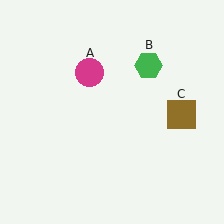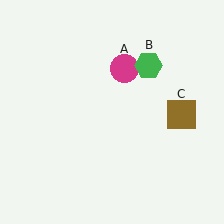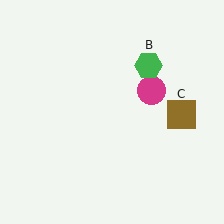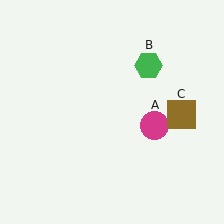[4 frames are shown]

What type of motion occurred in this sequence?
The magenta circle (object A) rotated clockwise around the center of the scene.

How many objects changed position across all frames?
1 object changed position: magenta circle (object A).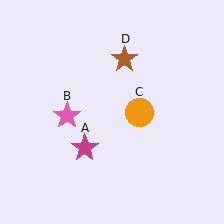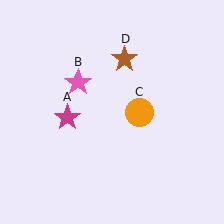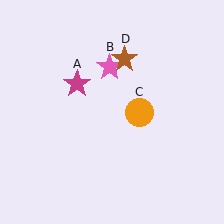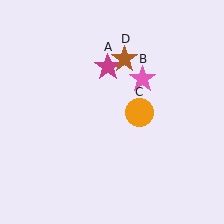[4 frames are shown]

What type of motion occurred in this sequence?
The magenta star (object A), pink star (object B) rotated clockwise around the center of the scene.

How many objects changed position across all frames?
2 objects changed position: magenta star (object A), pink star (object B).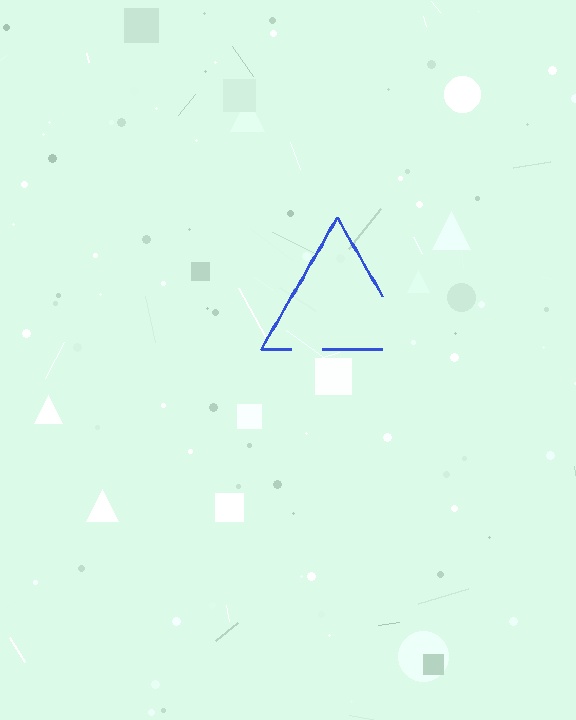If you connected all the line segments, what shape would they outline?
They would outline a triangle.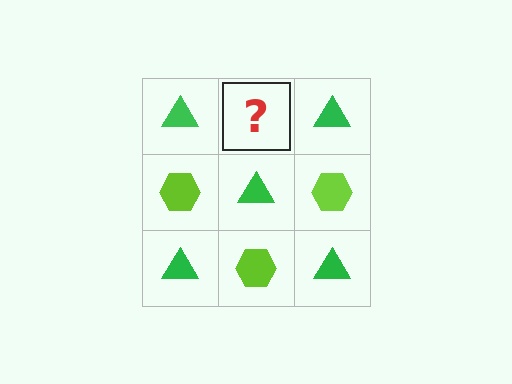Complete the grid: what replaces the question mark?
The question mark should be replaced with a lime hexagon.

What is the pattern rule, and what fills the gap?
The rule is that it alternates green triangle and lime hexagon in a checkerboard pattern. The gap should be filled with a lime hexagon.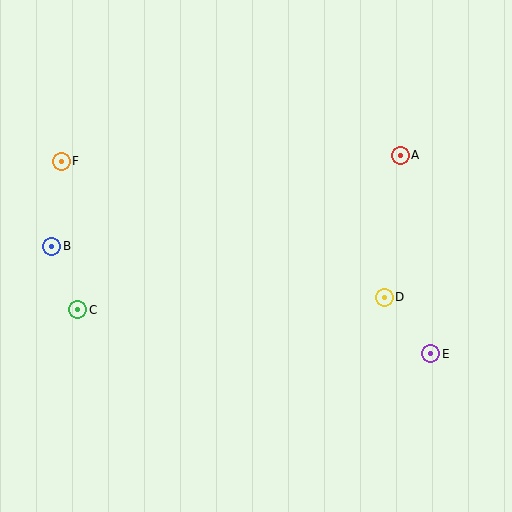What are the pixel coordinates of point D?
Point D is at (384, 297).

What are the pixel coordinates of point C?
Point C is at (78, 310).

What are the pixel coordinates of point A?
Point A is at (400, 155).